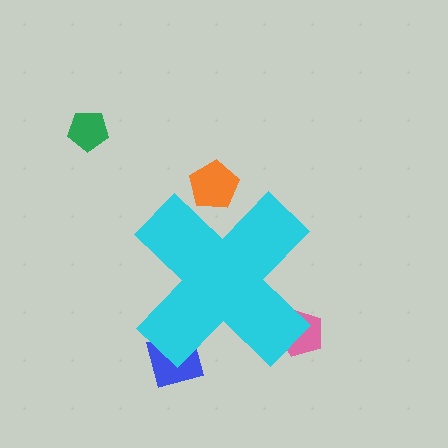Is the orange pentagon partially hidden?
Yes, the orange pentagon is partially hidden behind the cyan cross.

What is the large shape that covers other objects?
A cyan cross.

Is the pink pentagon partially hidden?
Yes, the pink pentagon is partially hidden behind the cyan cross.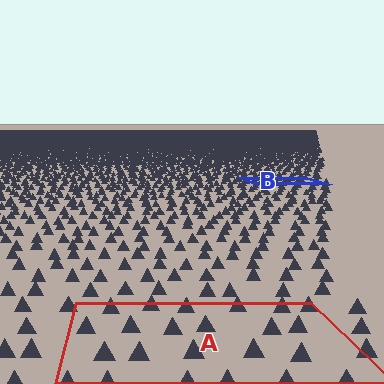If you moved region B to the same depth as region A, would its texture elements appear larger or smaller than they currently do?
They would appear larger. At a closer depth, the same texture elements are projected at a bigger on-screen size.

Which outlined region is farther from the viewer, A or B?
Region B is farther from the viewer — the texture elements inside it appear smaller and more densely packed.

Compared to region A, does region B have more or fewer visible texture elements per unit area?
Region B has more texture elements per unit area — they are packed more densely because it is farther away.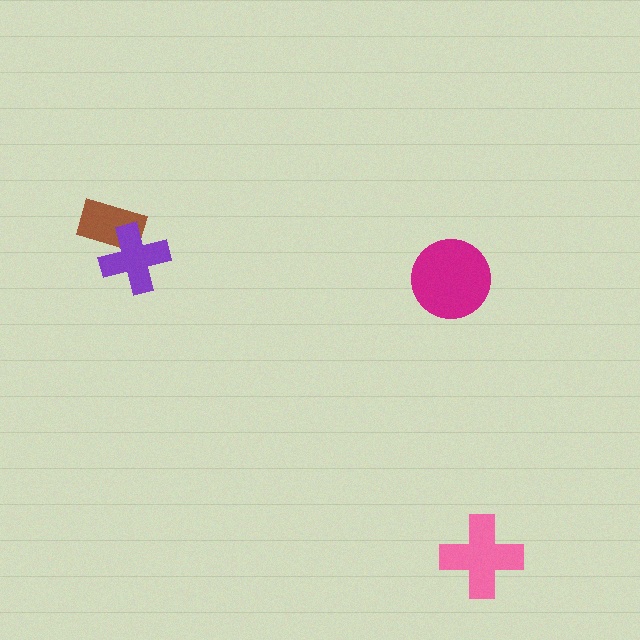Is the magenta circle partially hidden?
No, no other shape covers it.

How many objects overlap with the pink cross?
0 objects overlap with the pink cross.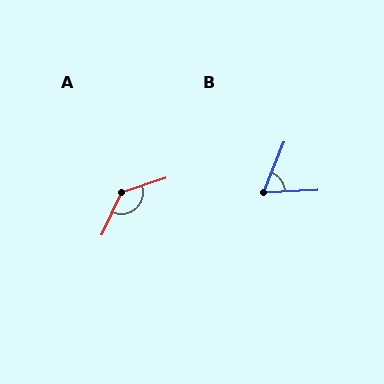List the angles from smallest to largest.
B (65°), A (133°).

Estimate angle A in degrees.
Approximately 133 degrees.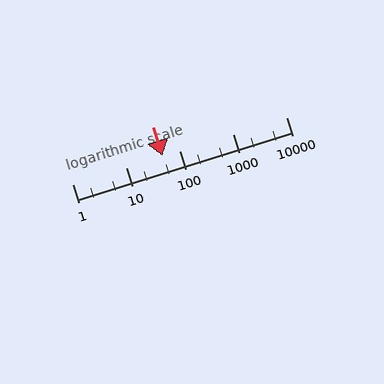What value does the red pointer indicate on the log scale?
The pointer indicates approximately 48.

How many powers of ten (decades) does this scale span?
The scale spans 4 decades, from 1 to 10000.